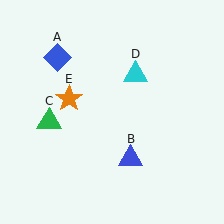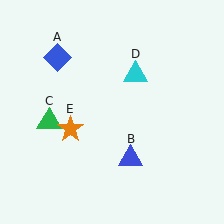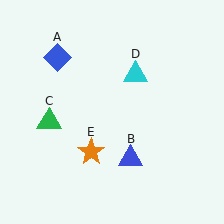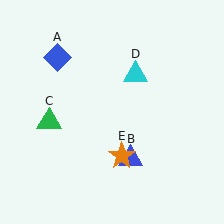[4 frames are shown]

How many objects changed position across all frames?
1 object changed position: orange star (object E).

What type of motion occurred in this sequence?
The orange star (object E) rotated counterclockwise around the center of the scene.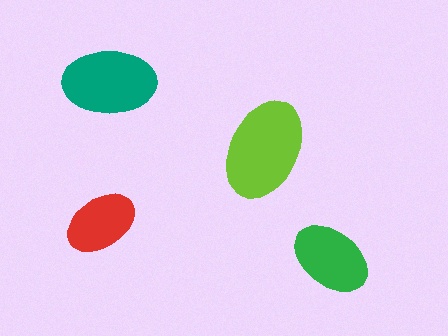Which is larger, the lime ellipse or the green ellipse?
The lime one.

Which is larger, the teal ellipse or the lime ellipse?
The lime one.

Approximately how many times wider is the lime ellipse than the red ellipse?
About 1.5 times wider.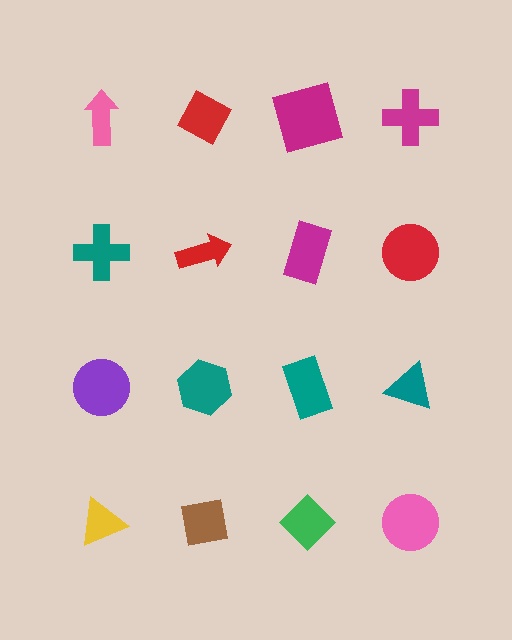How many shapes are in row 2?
4 shapes.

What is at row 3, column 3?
A teal rectangle.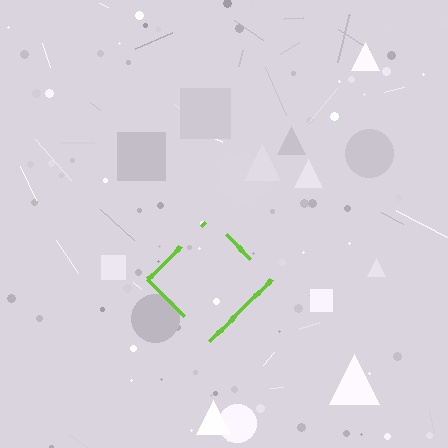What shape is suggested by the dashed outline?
The dashed outline suggests a diamond.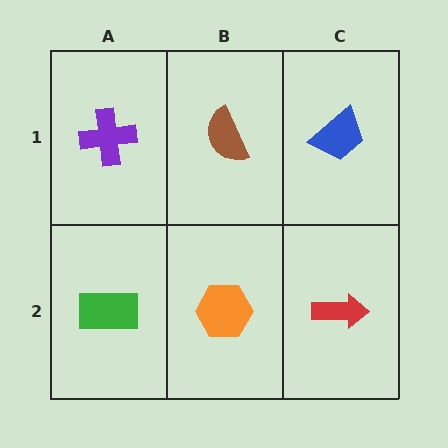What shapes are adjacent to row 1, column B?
An orange hexagon (row 2, column B), a purple cross (row 1, column A), a blue trapezoid (row 1, column C).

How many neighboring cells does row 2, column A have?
2.